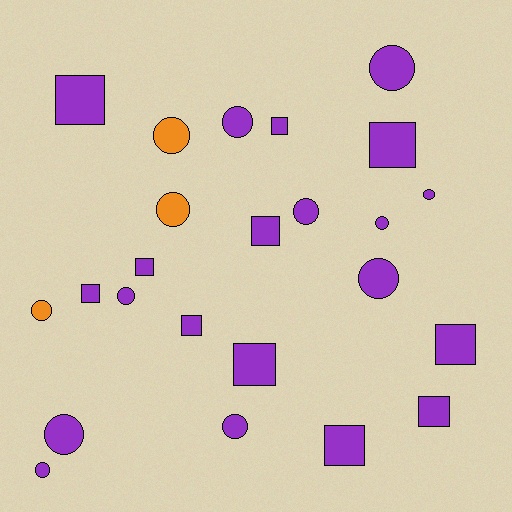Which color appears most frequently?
Purple, with 21 objects.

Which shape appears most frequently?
Circle, with 13 objects.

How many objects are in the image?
There are 24 objects.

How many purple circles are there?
There are 10 purple circles.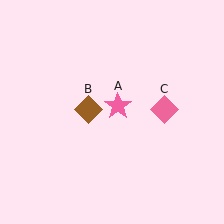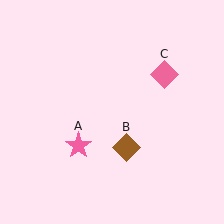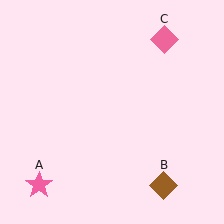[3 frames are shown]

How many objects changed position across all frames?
3 objects changed position: pink star (object A), brown diamond (object B), pink diamond (object C).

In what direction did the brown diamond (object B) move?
The brown diamond (object B) moved down and to the right.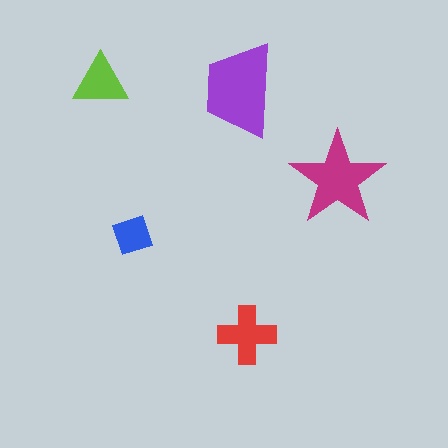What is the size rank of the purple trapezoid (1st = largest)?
1st.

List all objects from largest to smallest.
The purple trapezoid, the magenta star, the red cross, the lime triangle, the blue diamond.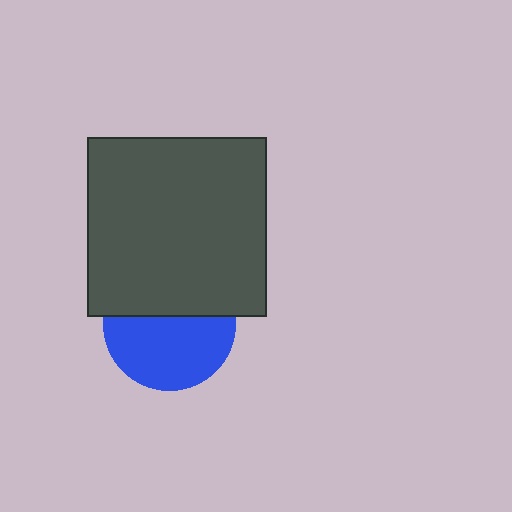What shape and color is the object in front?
The object in front is a dark gray square.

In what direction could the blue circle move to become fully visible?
The blue circle could move down. That would shift it out from behind the dark gray square entirely.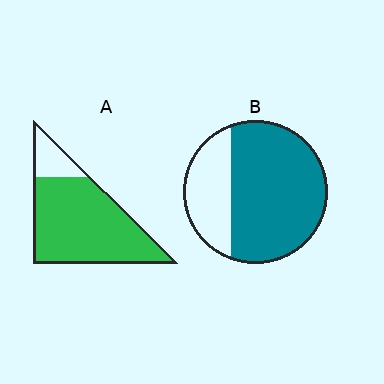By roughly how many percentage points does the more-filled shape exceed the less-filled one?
By roughly 15 percentage points (A over B).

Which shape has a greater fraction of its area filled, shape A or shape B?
Shape A.